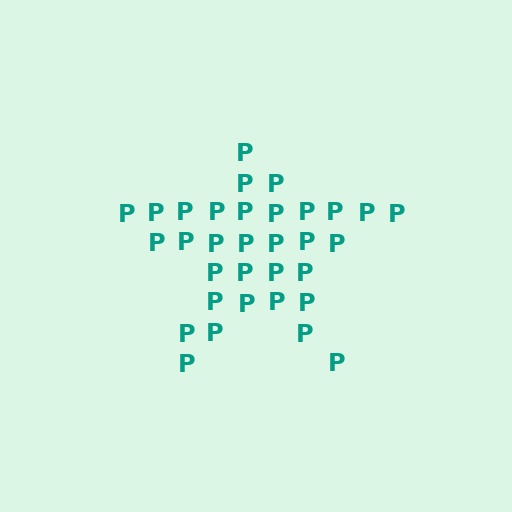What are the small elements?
The small elements are letter P's.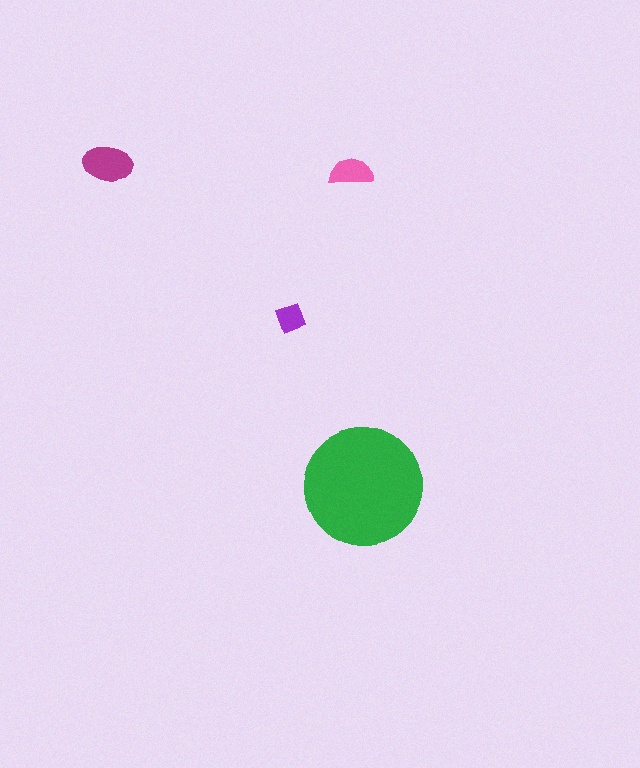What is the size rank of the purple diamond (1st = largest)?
4th.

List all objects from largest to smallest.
The green circle, the magenta ellipse, the pink semicircle, the purple diamond.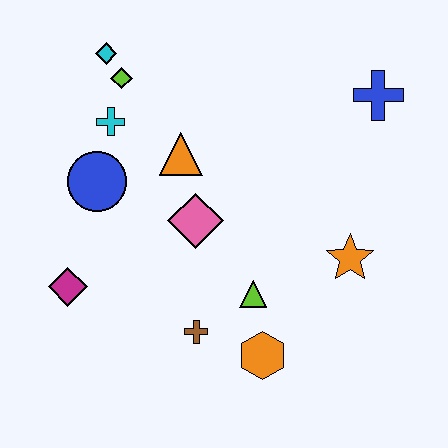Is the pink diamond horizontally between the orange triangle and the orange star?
Yes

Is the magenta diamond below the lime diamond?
Yes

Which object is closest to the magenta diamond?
The blue circle is closest to the magenta diamond.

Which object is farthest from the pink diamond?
The blue cross is farthest from the pink diamond.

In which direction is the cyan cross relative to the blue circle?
The cyan cross is above the blue circle.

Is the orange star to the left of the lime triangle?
No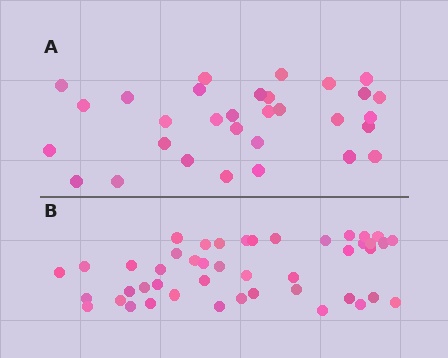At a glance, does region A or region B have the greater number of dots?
Region B (the bottom region) has more dots.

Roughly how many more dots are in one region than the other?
Region B has approximately 15 more dots than region A.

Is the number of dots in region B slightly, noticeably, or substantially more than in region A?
Region B has substantially more. The ratio is roughly 1.5 to 1.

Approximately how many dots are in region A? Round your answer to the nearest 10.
About 30 dots. (The exact count is 31, which rounds to 30.)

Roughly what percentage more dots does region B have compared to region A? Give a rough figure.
About 45% more.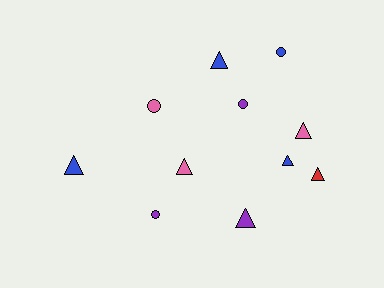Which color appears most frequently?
Blue, with 4 objects.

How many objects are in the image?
There are 11 objects.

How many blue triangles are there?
There are 3 blue triangles.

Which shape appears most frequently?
Triangle, with 7 objects.